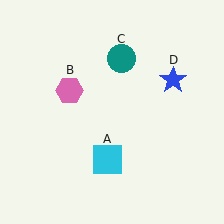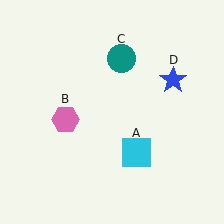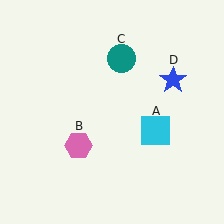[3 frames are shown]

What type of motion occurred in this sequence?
The cyan square (object A), pink hexagon (object B) rotated counterclockwise around the center of the scene.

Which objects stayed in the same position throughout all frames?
Teal circle (object C) and blue star (object D) remained stationary.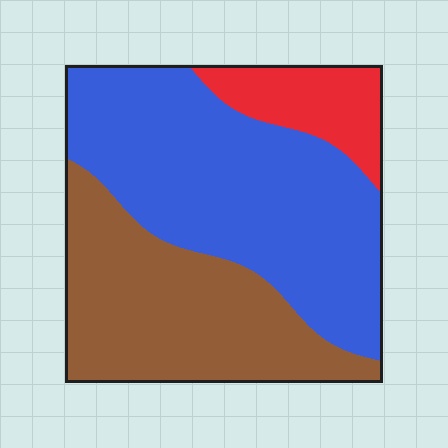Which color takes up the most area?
Blue, at roughly 50%.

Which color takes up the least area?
Red, at roughly 10%.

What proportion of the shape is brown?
Brown covers roughly 35% of the shape.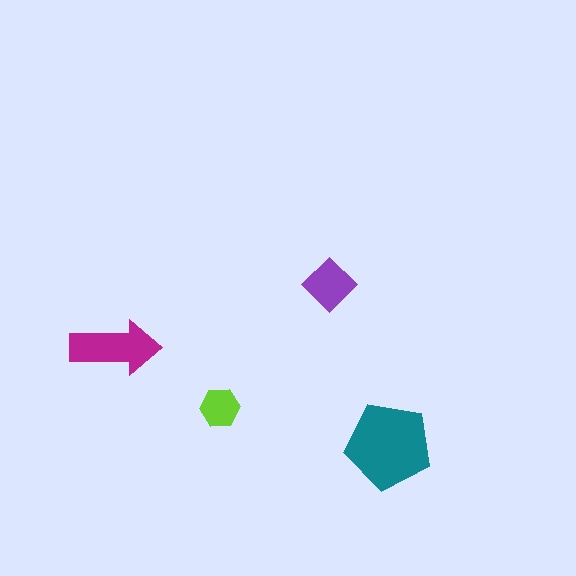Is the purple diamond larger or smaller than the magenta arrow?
Smaller.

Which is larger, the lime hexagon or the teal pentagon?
The teal pentagon.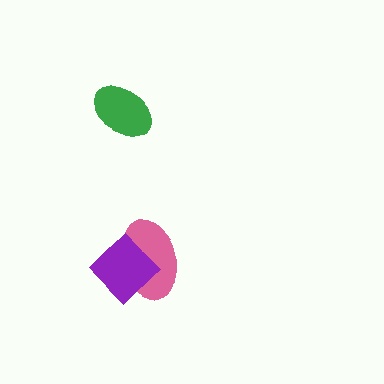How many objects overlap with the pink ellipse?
1 object overlaps with the pink ellipse.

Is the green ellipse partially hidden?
No, no other shape covers it.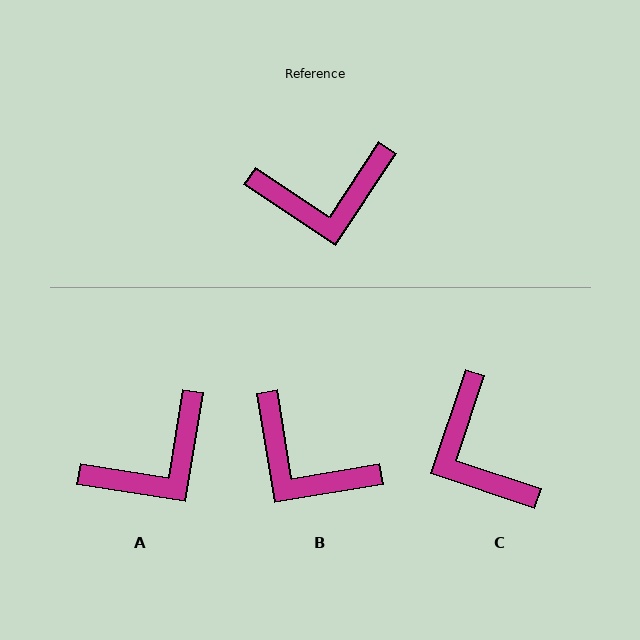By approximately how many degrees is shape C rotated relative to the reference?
Approximately 75 degrees clockwise.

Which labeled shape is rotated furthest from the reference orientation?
C, about 75 degrees away.